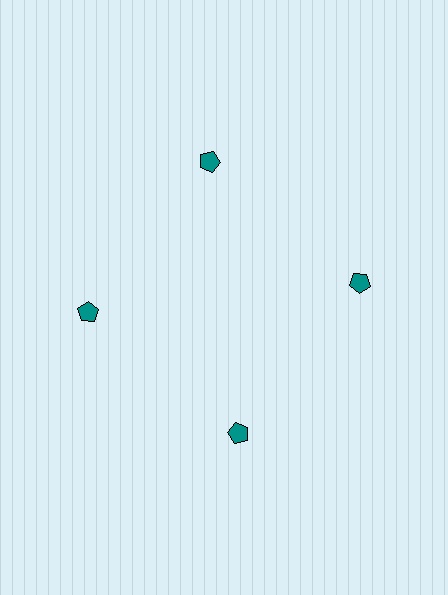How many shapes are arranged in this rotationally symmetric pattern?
There are 4 shapes, arranged in 4 groups of 1.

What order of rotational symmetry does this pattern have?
This pattern has 4-fold rotational symmetry.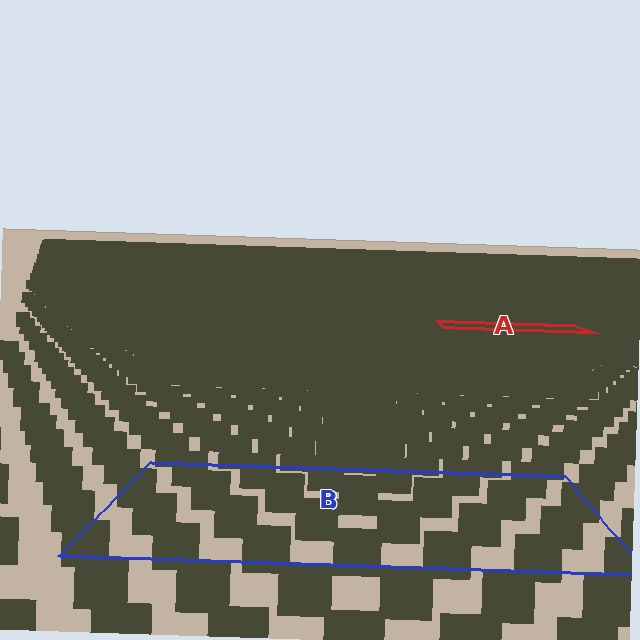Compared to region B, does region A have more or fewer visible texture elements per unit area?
Region A has more texture elements per unit area — they are packed more densely because it is farther away.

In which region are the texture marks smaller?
The texture marks are smaller in region A, because it is farther away.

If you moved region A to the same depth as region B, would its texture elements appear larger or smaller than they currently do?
They would appear larger. At a closer depth, the same texture elements are projected at a bigger on-screen size.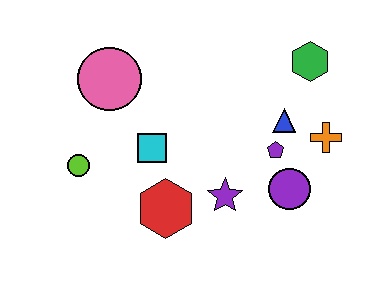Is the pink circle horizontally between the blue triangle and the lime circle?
Yes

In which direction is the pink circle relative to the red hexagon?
The pink circle is above the red hexagon.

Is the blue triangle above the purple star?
Yes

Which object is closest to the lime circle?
The cyan square is closest to the lime circle.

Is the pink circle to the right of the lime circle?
Yes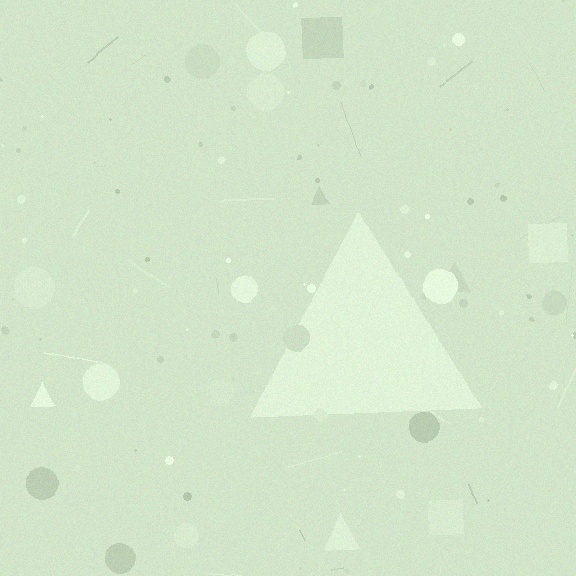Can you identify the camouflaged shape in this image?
The camouflaged shape is a triangle.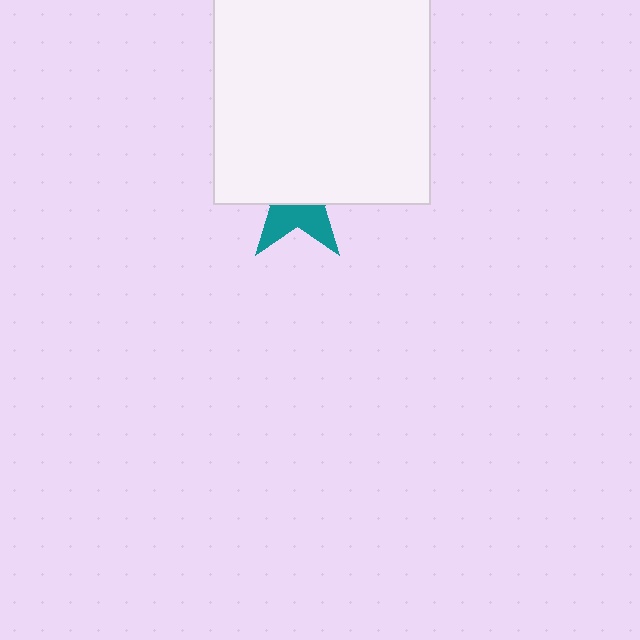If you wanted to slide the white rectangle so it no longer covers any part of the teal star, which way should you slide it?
Slide it up — that is the most direct way to separate the two shapes.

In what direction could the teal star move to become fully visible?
The teal star could move down. That would shift it out from behind the white rectangle entirely.